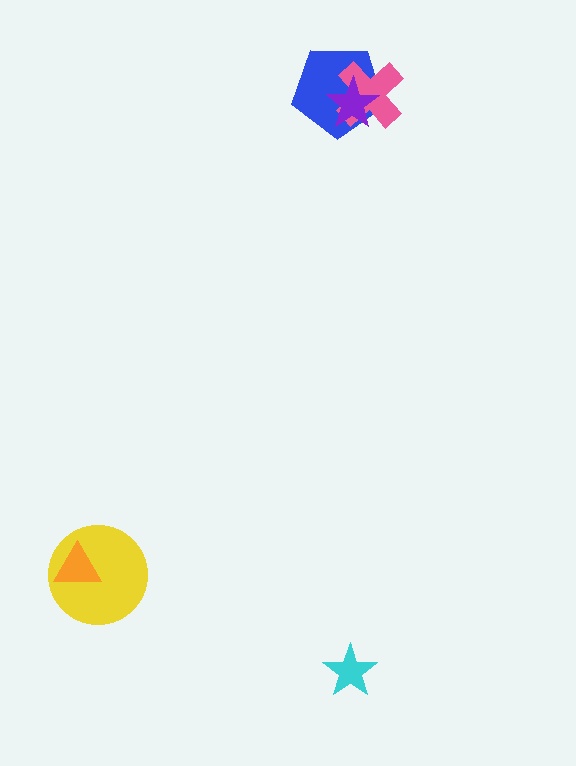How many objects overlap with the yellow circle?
1 object overlaps with the yellow circle.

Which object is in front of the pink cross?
The purple star is in front of the pink cross.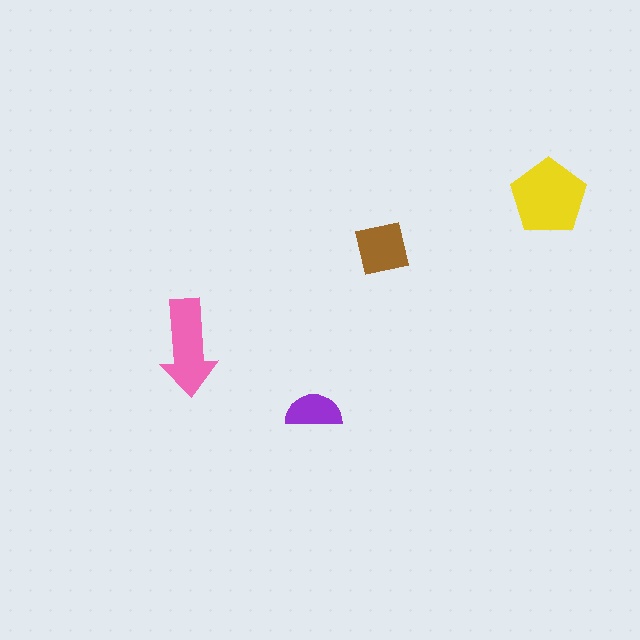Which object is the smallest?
The purple semicircle.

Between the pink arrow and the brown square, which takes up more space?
The pink arrow.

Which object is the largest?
The yellow pentagon.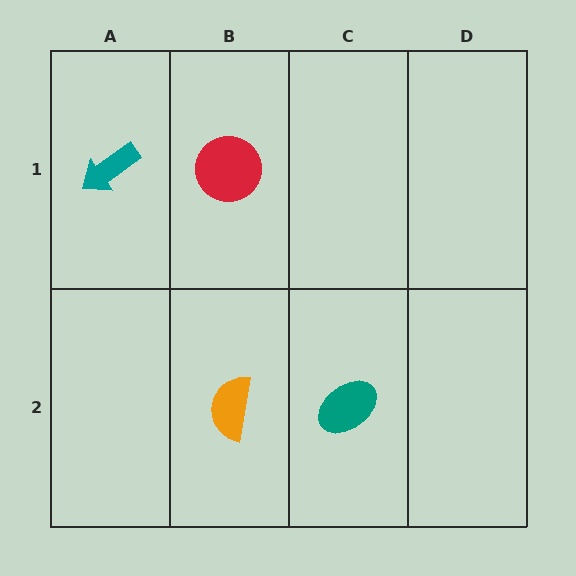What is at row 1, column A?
A teal arrow.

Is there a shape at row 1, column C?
No, that cell is empty.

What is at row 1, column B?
A red circle.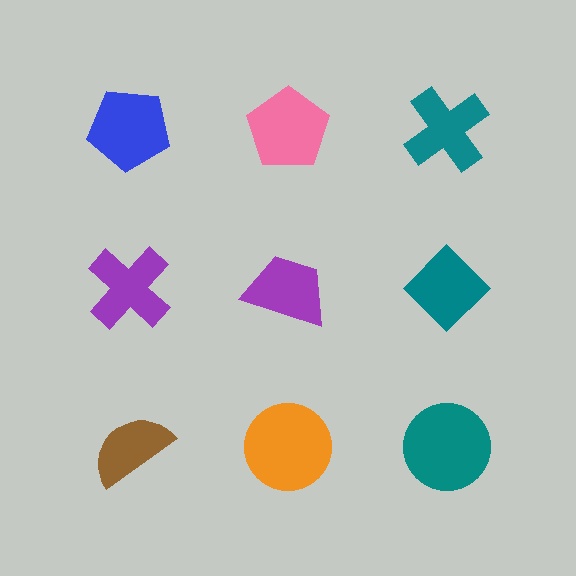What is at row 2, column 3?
A teal diamond.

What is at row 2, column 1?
A purple cross.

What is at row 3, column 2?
An orange circle.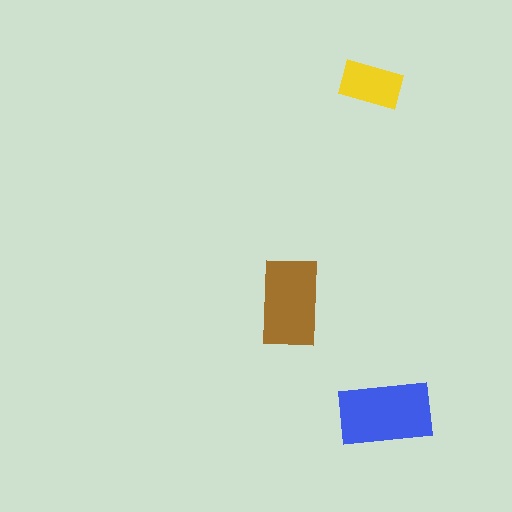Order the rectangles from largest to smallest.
the blue one, the brown one, the yellow one.